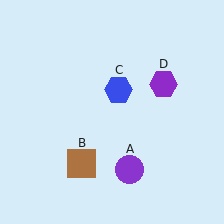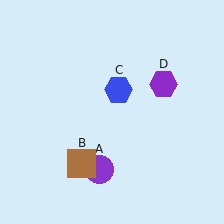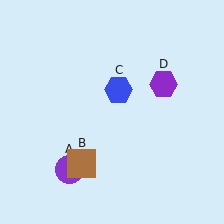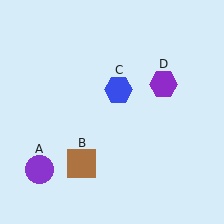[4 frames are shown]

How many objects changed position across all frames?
1 object changed position: purple circle (object A).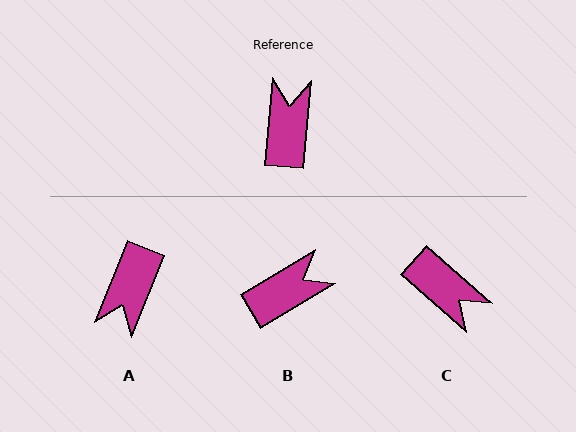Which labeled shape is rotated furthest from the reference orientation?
A, about 163 degrees away.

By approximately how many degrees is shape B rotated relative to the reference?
Approximately 54 degrees clockwise.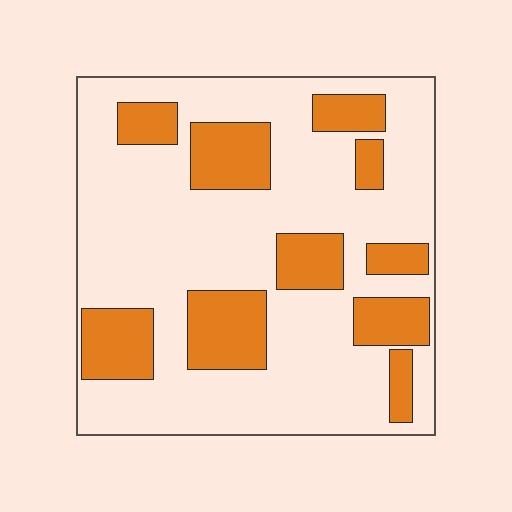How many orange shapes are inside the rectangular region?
10.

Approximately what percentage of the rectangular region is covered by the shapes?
Approximately 25%.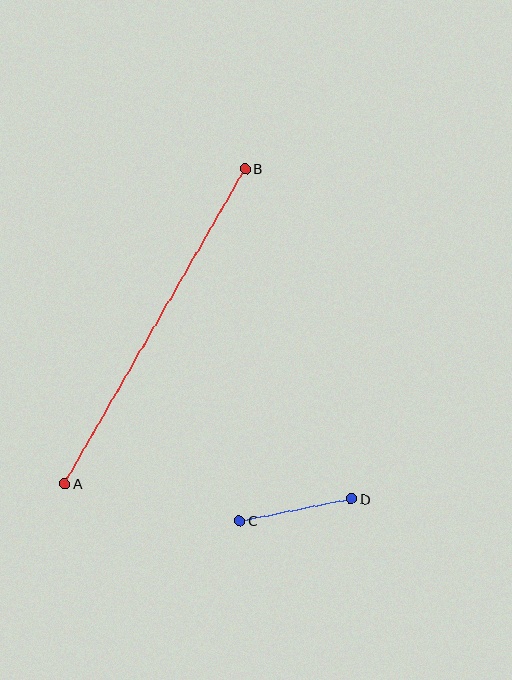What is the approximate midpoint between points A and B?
The midpoint is at approximately (155, 326) pixels.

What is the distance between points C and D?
The distance is approximately 114 pixels.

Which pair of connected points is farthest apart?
Points A and B are farthest apart.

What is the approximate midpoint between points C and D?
The midpoint is at approximately (295, 510) pixels.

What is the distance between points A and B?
The distance is approximately 363 pixels.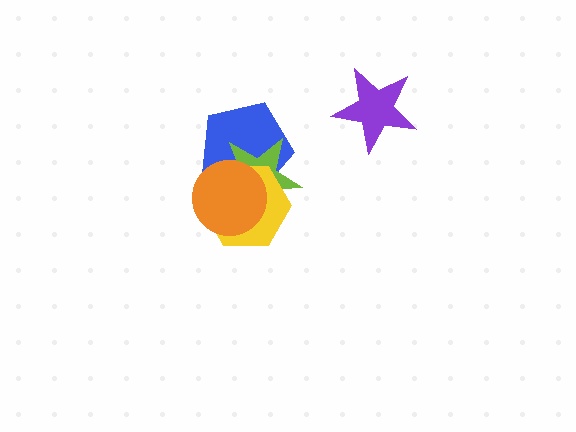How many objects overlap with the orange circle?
3 objects overlap with the orange circle.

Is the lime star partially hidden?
Yes, it is partially covered by another shape.